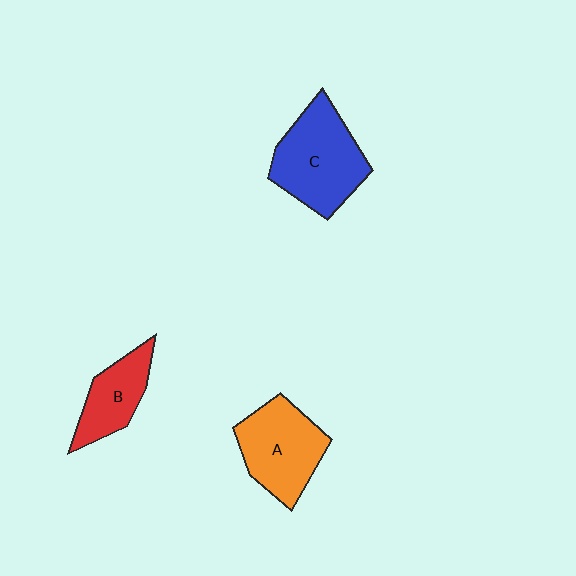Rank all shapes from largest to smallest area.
From largest to smallest: C (blue), A (orange), B (red).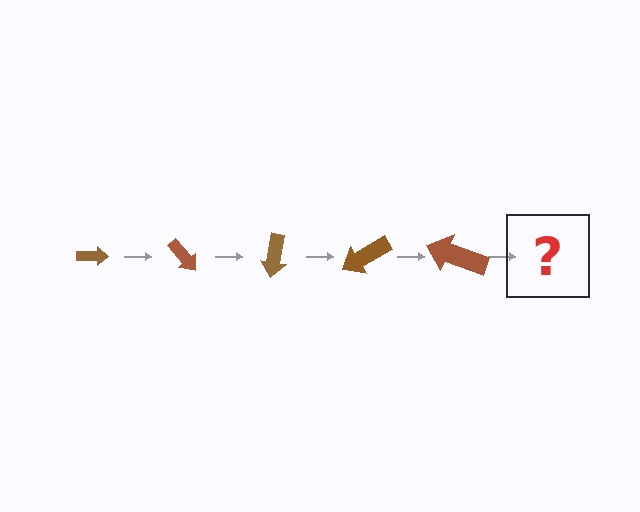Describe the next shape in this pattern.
It should be an arrow, larger than the previous one and rotated 250 degrees from the start.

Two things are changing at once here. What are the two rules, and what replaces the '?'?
The two rules are that the arrow grows larger each step and it rotates 50 degrees each step. The '?' should be an arrow, larger than the previous one and rotated 250 degrees from the start.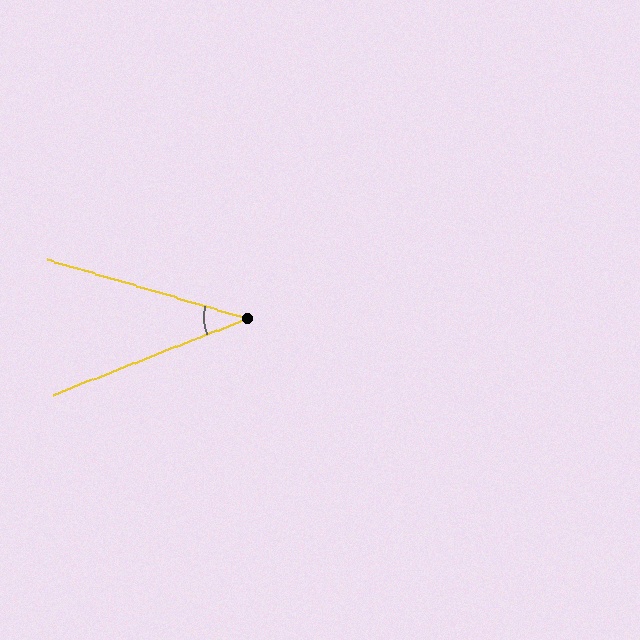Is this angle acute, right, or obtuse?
It is acute.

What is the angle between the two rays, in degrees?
Approximately 38 degrees.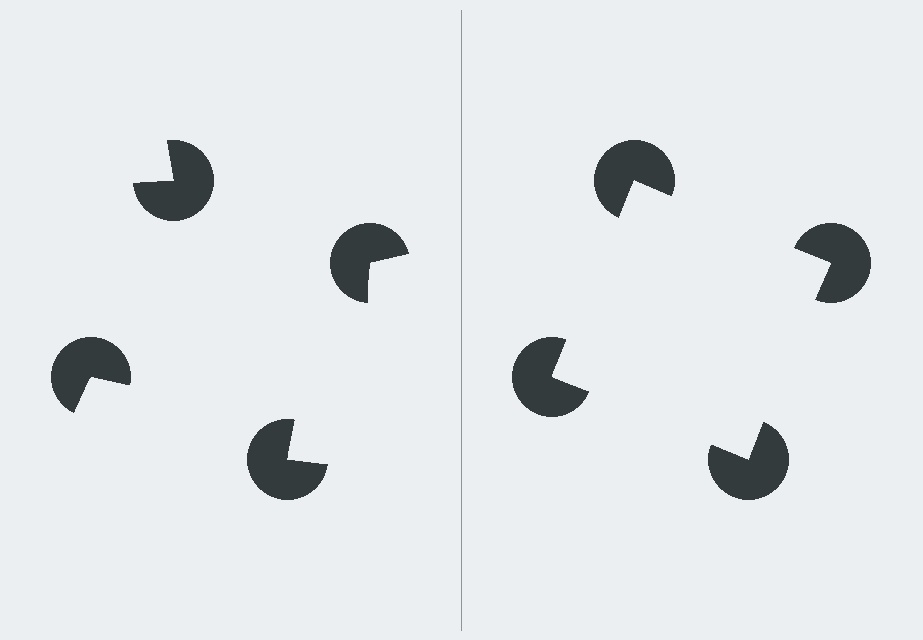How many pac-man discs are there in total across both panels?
8 — 4 on each side.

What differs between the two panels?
The pac-man discs are positioned identically on both sides; only the wedge orientations differ. On the right they align to a square; on the left they are misaligned.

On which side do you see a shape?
An illusory square appears on the right side. On the left side the wedge cuts are rotated, so no coherent shape forms.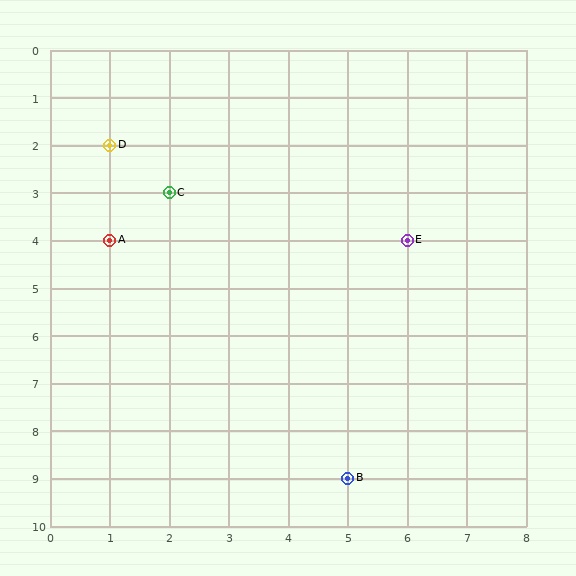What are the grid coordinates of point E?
Point E is at grid coordinates (6, 4).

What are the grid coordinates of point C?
Point C is at grid coordinates (2, 3).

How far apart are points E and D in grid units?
Points E and D are 5 columns and 2 rows apart (about 5.4 grid units diagonally).